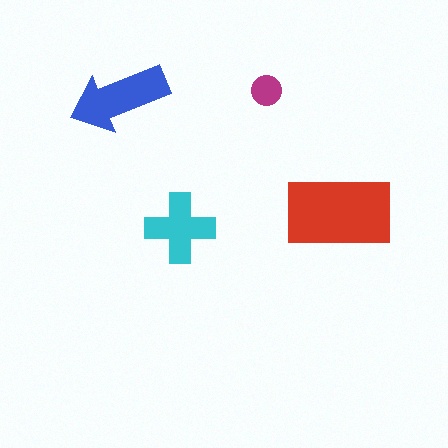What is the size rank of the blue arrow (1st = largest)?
2nd.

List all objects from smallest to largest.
The magenta circle, the cyan cross, the blue arrow, the red rectangle.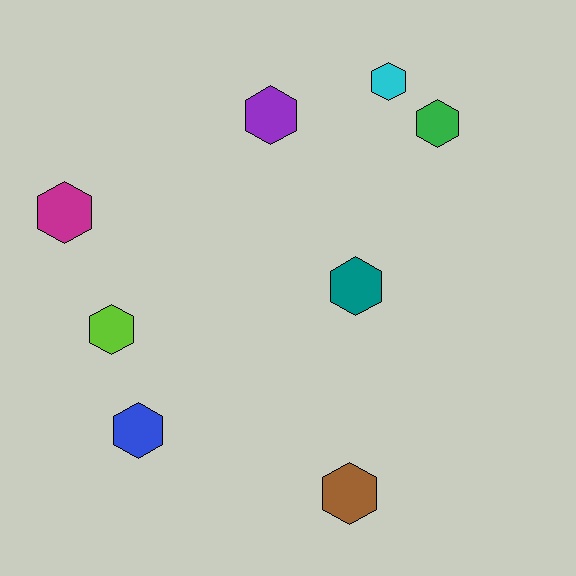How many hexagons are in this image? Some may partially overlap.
There are 8 hexagons.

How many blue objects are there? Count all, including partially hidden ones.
There is 1 blue object.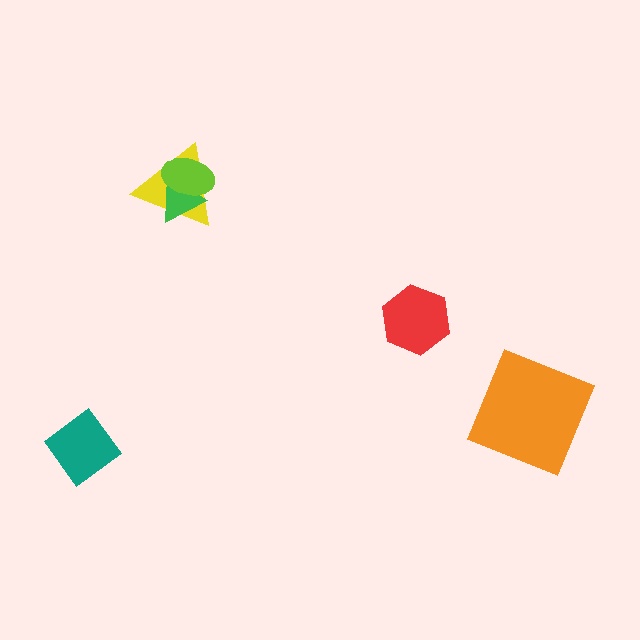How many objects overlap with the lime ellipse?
2 objects overlap with the lime ellipse.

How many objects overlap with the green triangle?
2 objects overlap with the green triangle.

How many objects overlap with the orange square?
0 objects overlap with the orange square.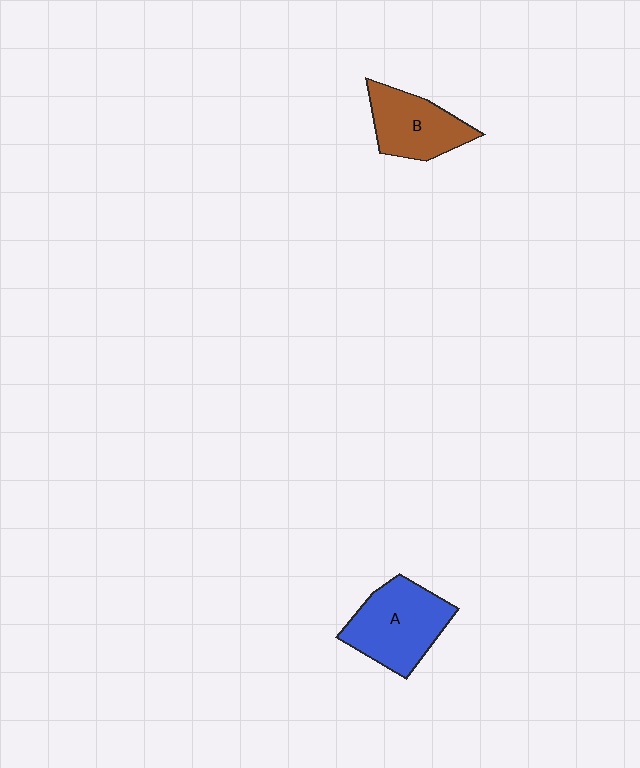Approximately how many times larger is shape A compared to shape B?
Approximately 1.3 times.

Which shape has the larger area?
Shape A (blue).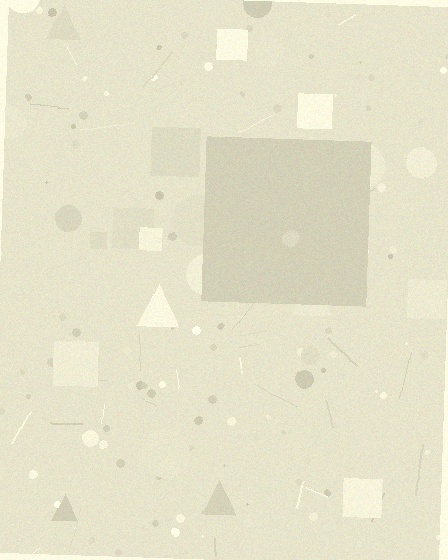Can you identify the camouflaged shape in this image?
The camouflaged shape is a square.